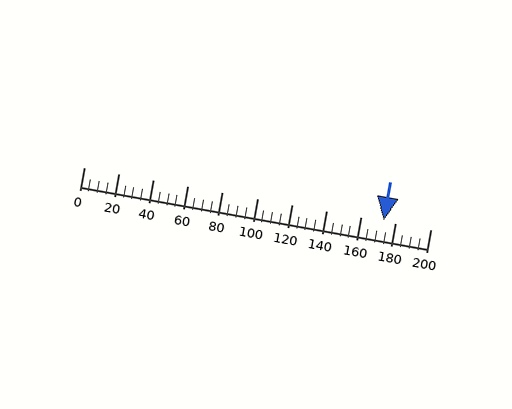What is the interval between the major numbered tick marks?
The major tick marks are spaced 20 units apart.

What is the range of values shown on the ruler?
The ruler shows values from 0 to 200.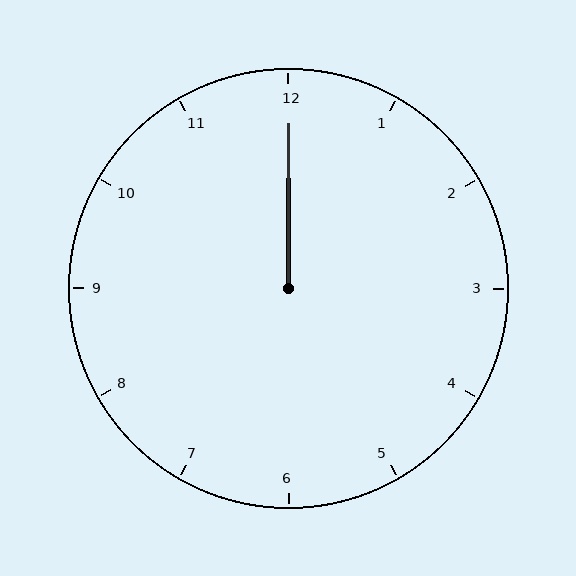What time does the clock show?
12:00.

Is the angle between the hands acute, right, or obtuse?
It is acute.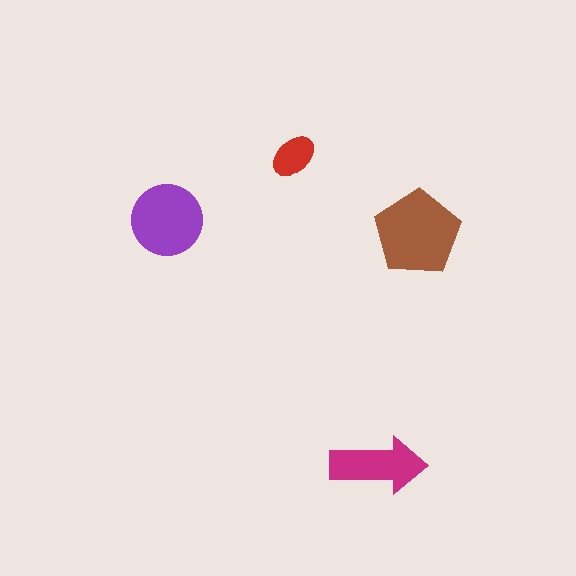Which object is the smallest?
The red ellipse.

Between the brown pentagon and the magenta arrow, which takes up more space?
The brown pentagon.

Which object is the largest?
The brown pentagon.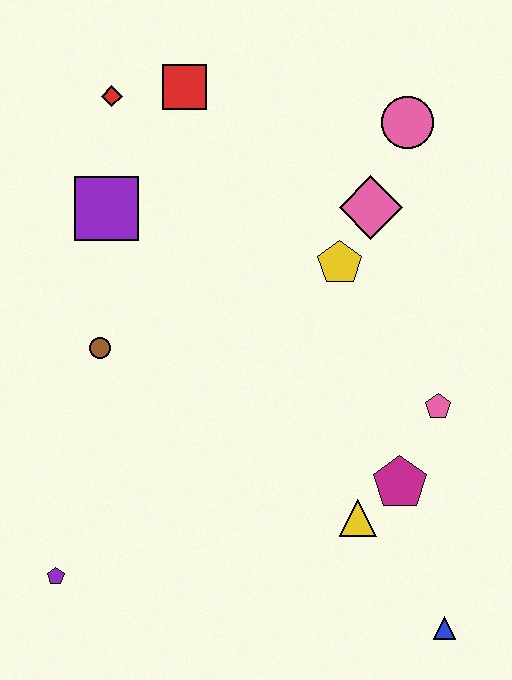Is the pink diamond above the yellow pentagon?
Yes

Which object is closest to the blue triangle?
The yellow triangle is closest to the blue triangle.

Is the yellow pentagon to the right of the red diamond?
Yes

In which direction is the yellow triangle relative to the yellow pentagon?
The yellow triangle is below the yellow pentagon.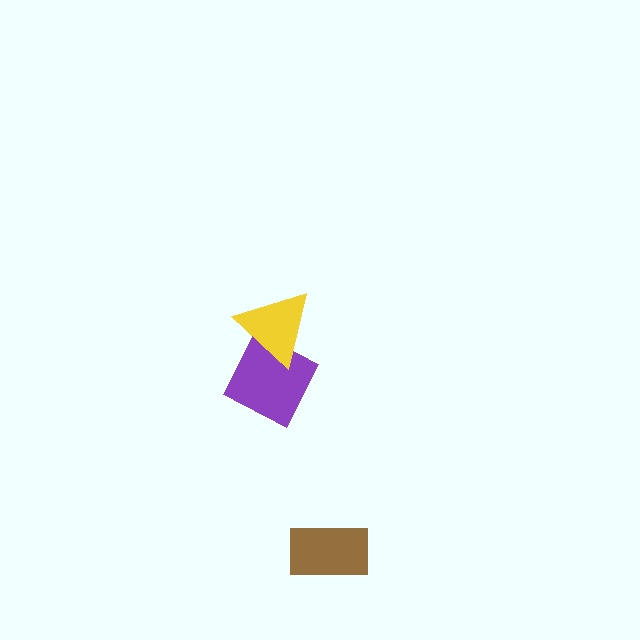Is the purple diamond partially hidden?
Yes, it is partially covered by another shape.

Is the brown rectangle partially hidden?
No, no other shape covers it.